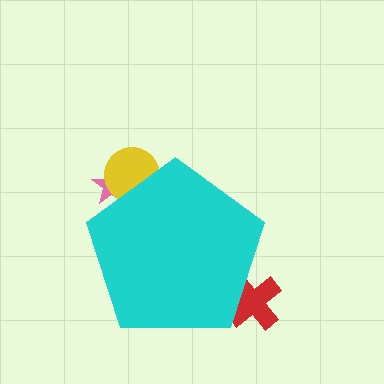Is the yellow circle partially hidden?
Yes, the yellow circle is partially hidden behind the cyan pentagon.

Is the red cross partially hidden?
Yes, the red cross is partially hidden behind the cyan pentagon.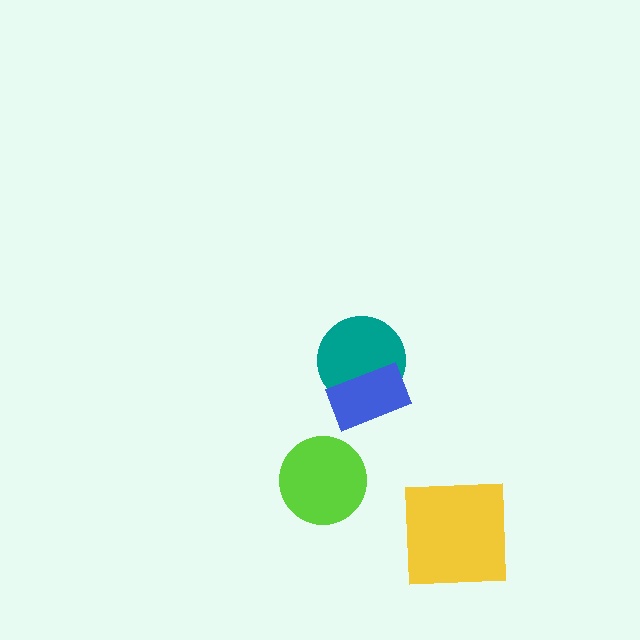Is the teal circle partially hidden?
Yes, it is partially covered by another shape.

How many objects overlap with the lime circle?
0 objects overlap with the lime circle.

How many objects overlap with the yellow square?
0 objects overlap with the yellow square.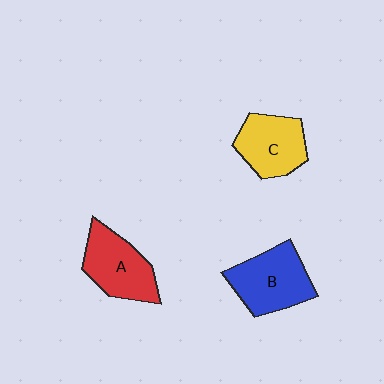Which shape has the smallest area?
Shape C (yellow).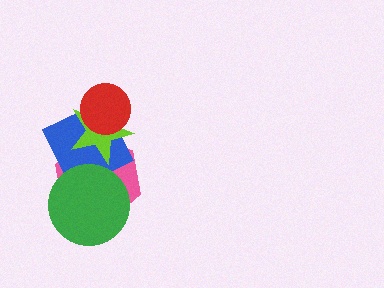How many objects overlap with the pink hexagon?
3 objects overlap with the pink hexagon.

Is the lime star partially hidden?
Yes, it is partially covered by another shape.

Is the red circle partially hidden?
No, no other shape covers it.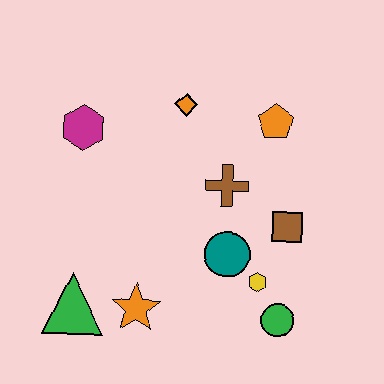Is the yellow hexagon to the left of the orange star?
No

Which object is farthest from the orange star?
The orange pentagon is farthest from the orange star.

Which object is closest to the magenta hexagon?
The orange diamond is closest to the magenta hexagon.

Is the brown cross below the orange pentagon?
Yes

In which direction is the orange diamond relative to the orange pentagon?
The orange diamond is to the left of the orange pentagon.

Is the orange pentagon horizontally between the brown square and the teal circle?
Yes